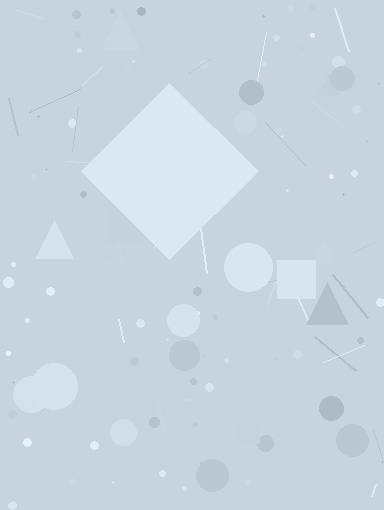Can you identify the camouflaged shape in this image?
The camouflaged shape is a diamond.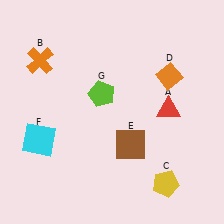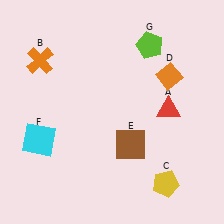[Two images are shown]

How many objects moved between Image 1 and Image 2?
1 object moved between the two images.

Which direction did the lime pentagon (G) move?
The lime pentagon (G) moved up.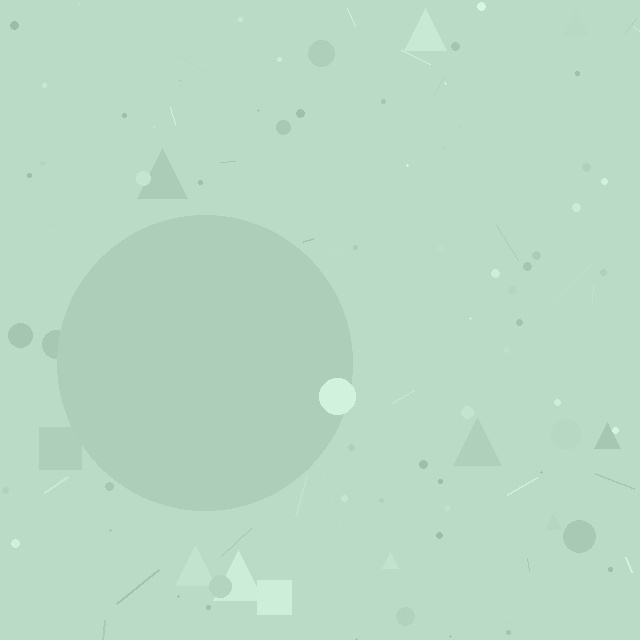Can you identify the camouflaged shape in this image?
The camouflaged shape is a circle.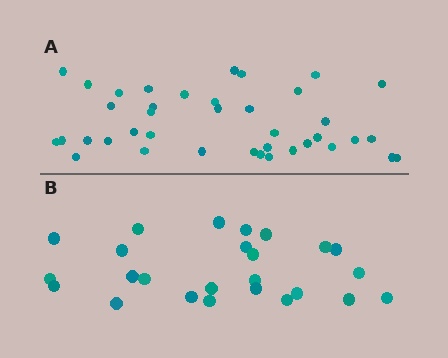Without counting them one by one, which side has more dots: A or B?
Region A (the top region) has more dots.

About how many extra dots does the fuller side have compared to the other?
Region A has approximately 15 more dots than region B.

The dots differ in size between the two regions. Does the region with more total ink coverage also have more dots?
No. Region B has more total ink coverage because its dots are larger, but region A actually contains more individual dots. Total area can be misleading — the number of items is what matters here.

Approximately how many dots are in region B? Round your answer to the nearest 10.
About 20 dots. (The exact count is 25, which rounds to 20.)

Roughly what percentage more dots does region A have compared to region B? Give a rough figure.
About 55% more.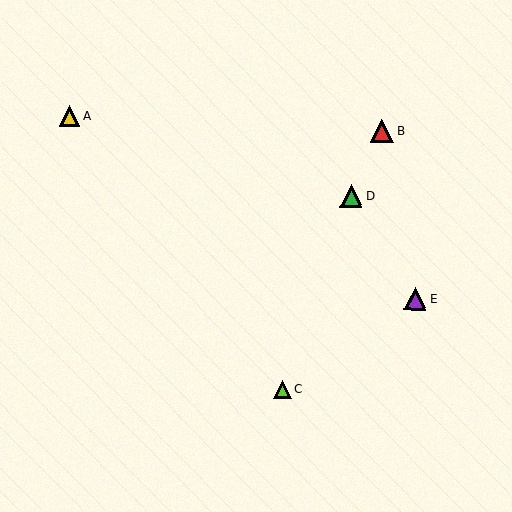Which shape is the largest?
The red triangle (labeled B) is the largest.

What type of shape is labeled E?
Shape E is a purple triangle.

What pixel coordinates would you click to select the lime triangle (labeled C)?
Click at (282, 390) to select the lime triangle C.